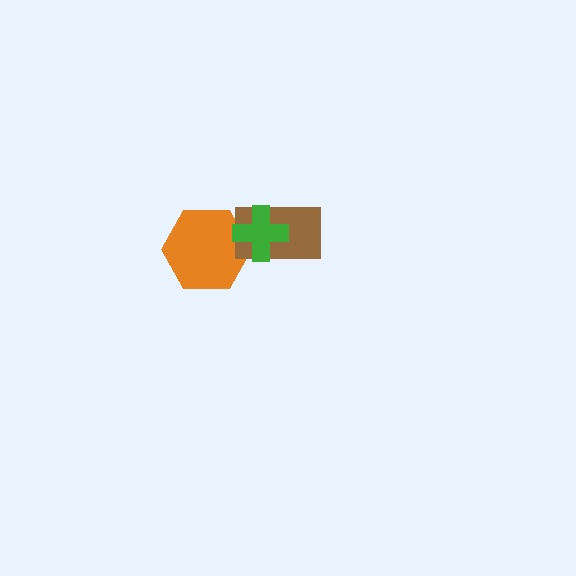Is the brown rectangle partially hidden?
Yes, it is partially covered by another shape.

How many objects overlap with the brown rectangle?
2 objects overlap with the brown rectangle.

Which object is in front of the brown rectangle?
The green cross is in front of the brown rectangle.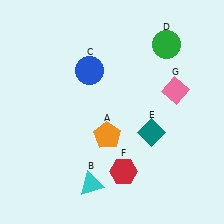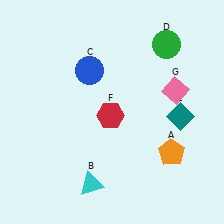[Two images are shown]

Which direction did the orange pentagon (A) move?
The orange pentagon (A) moved right.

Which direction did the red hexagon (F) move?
The red hexagon (F) moved up.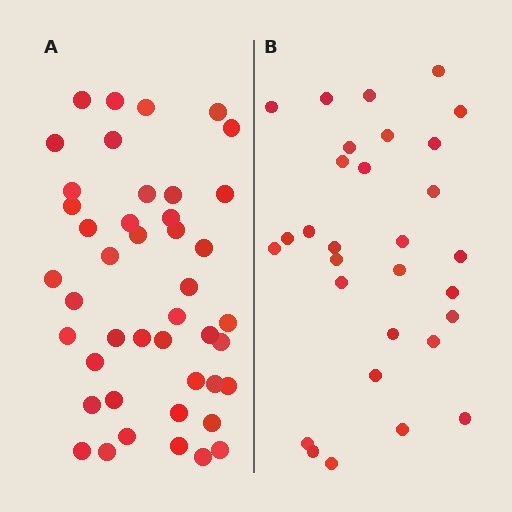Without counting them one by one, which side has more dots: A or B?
Region A (the left region) has more dots.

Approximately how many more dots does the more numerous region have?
Region A has approximately 15 more dots than region B.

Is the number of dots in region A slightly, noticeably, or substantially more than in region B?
Region A has substantially more. The ratio is roughly 1.5 to 1.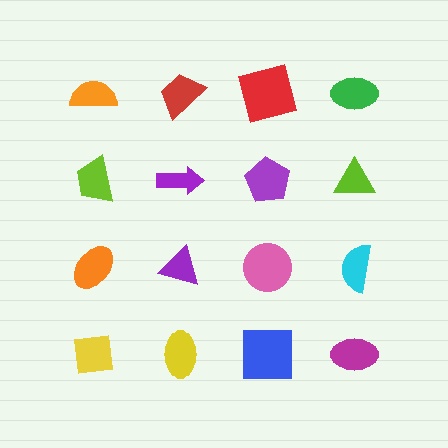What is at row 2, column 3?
A purple pentagon.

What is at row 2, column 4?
A lime triangle.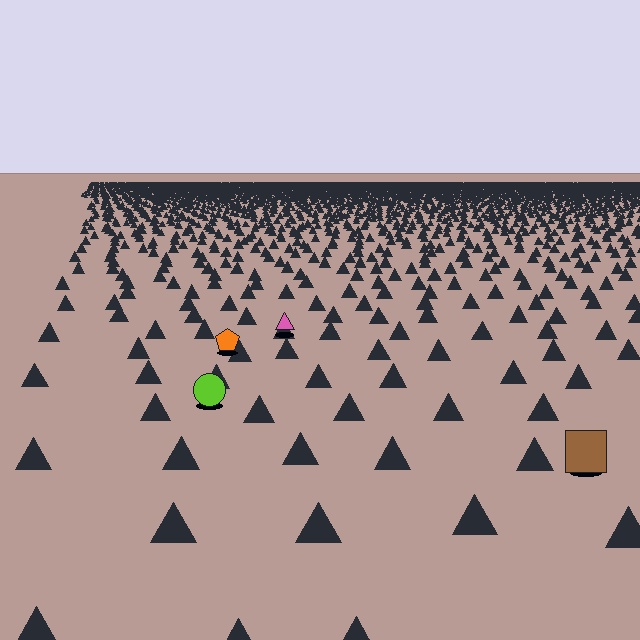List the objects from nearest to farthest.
From nearest to farthest: the brown square, the lime circle, the orange pentagon, the pink triangle.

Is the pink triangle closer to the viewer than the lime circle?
No. The lime circle is closer — you can tell from the texture gradient: the ground texture is coarser near it.